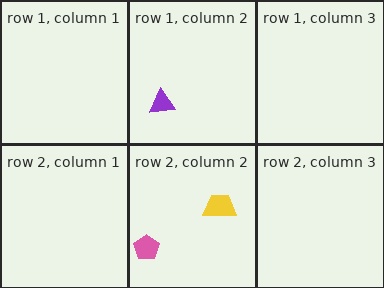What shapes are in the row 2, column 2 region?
The pink pentagon, the yellow trapezoid.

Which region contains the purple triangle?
The row 1, column 2 region.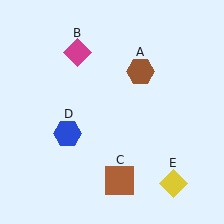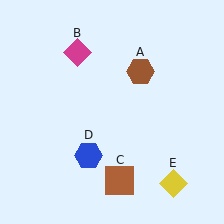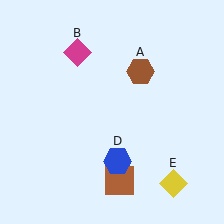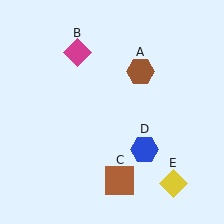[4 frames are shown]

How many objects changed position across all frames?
1 object changed position: blue hexagon (object D).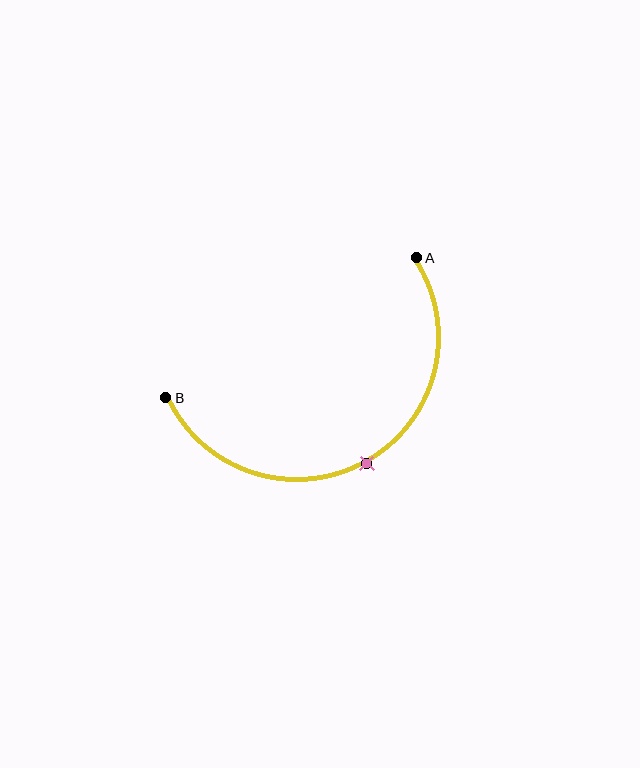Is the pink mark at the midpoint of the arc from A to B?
Yes. The pink mark lies on the arc at equal arc-length from both A and B — it is the arc midpoint.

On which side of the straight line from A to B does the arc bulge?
The arc bulges below the straight line connecting A and B.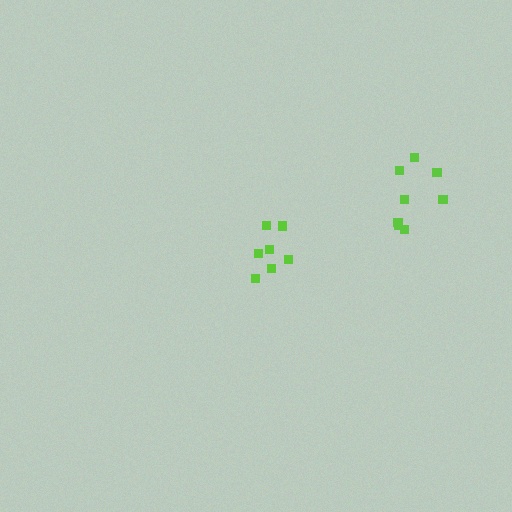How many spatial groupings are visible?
There are 2 spatial groupings.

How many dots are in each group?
Group 1: 7 dots, Group 2: 8 dots (15 total).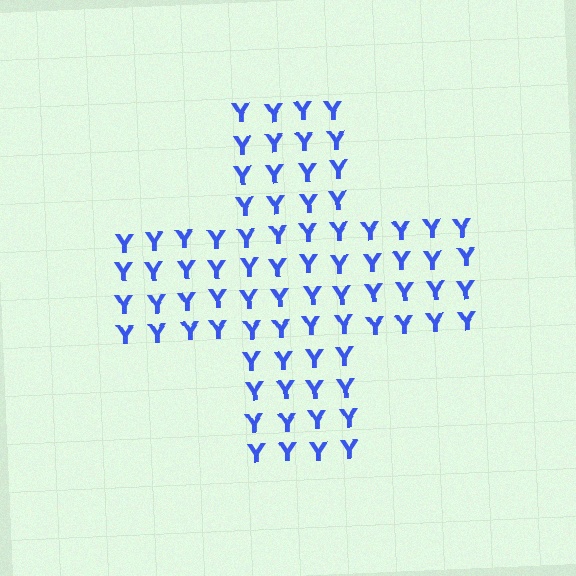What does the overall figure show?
The overall figure shows a cross.